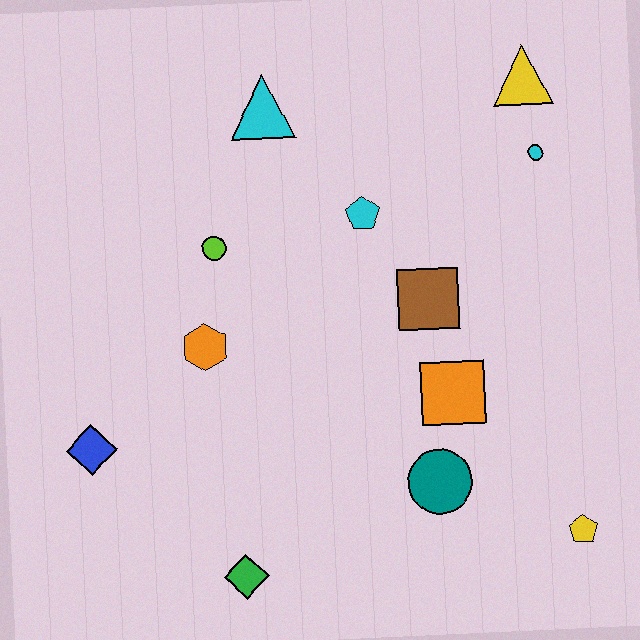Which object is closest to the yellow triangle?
The cyan circle is closest to the yellow triangle.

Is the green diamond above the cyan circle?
No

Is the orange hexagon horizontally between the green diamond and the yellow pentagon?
No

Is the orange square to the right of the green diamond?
Yes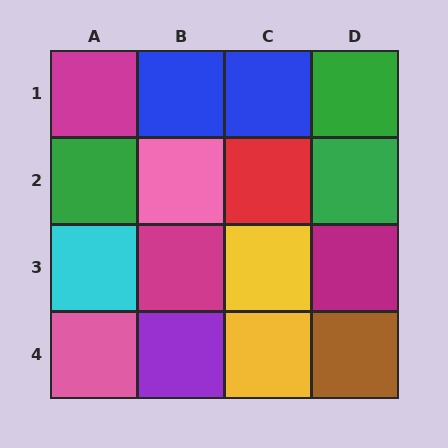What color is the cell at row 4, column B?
Purple.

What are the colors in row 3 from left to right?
Cyan, magenta, yellow, magenta.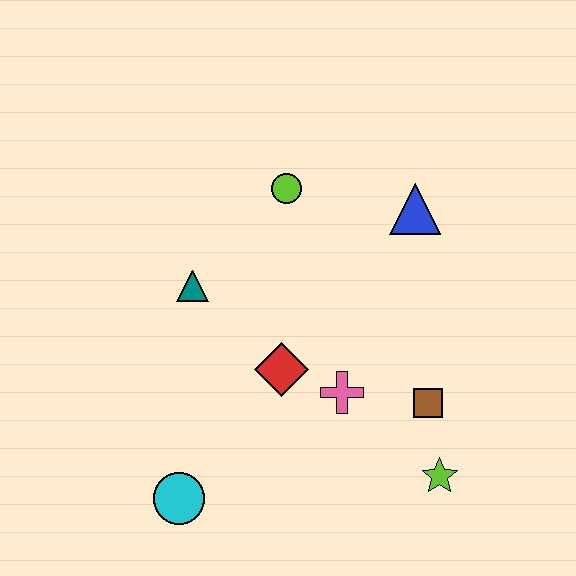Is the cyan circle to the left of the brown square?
Yes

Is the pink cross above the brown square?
Yes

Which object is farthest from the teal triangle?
The lime star is farthest from the teal triangle.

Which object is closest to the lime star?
The brown square is closest to the lime star.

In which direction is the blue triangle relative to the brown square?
The blue triangle is above the brown square.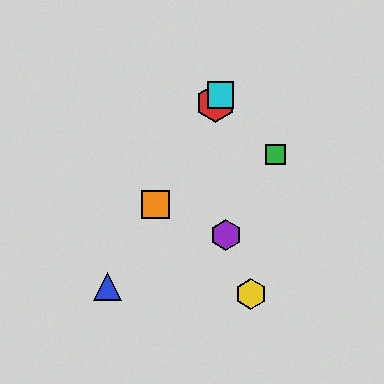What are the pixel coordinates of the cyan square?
The cyan square is at (220, 95).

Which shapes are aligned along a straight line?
The red hexagon, the blue triangle, the orange square, the cyan square are aligned along a straight line.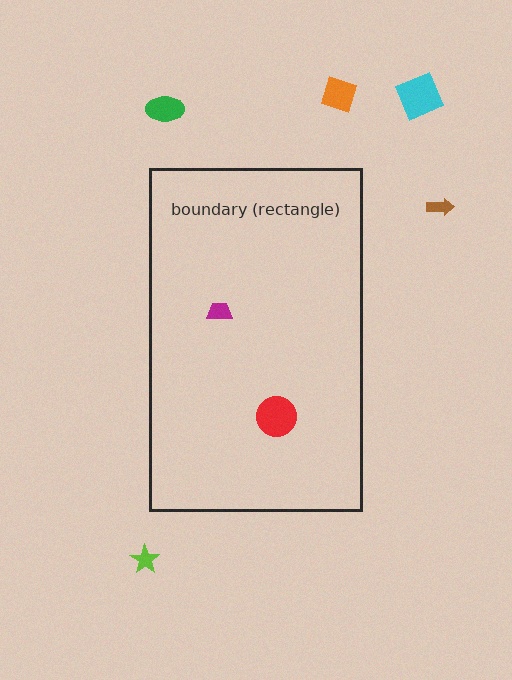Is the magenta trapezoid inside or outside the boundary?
Inside.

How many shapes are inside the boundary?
2 inside, 5 outside.